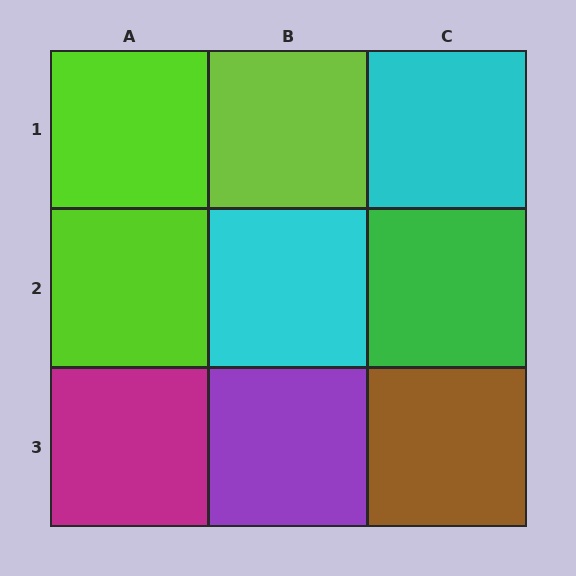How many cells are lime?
3 cells are lime.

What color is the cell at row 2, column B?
Cyan.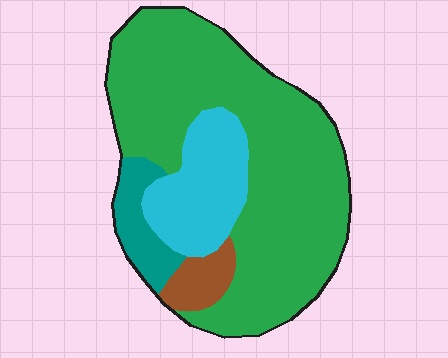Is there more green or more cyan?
Green.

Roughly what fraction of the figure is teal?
Teal takes up less than a quarter of the figure.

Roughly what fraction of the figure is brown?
Brown takes up less than a sixth of the figure.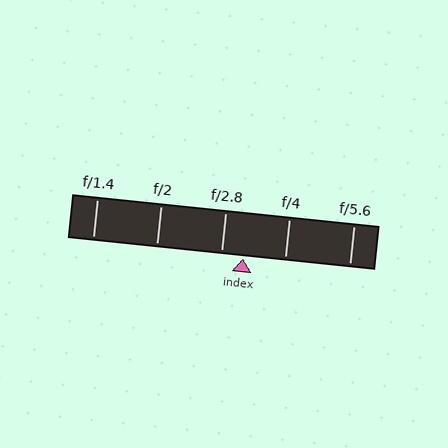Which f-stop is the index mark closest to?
The index mark is closest to f/2.8.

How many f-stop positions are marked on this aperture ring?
There are 5 f-stop positions marked.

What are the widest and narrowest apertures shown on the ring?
The widest aperture shown is f/1.4 and the narrowest is f/5.6.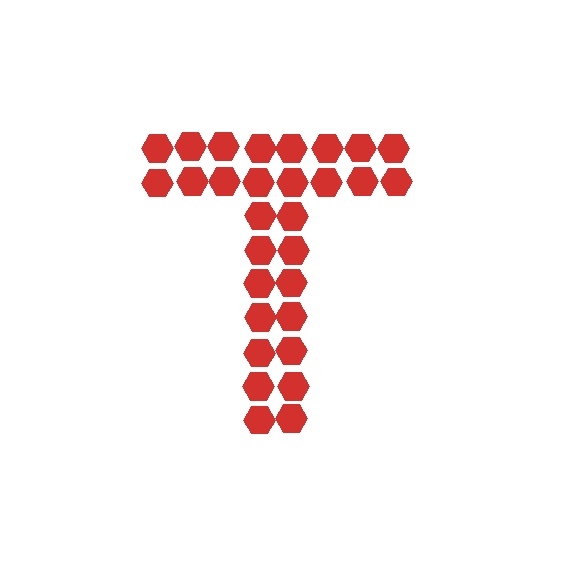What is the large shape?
The large shape is the letter T.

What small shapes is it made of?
It is made of small hexagons.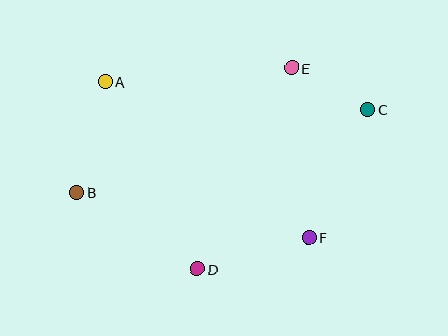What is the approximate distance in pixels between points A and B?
The distance between A and B is approximately 114 pixels.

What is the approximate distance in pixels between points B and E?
The distance between B and E is approximately 248 pixels.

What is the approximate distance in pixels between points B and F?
The distance between B and F is approximately 237 pixels.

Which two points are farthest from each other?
Points B and C are farthest from each other.